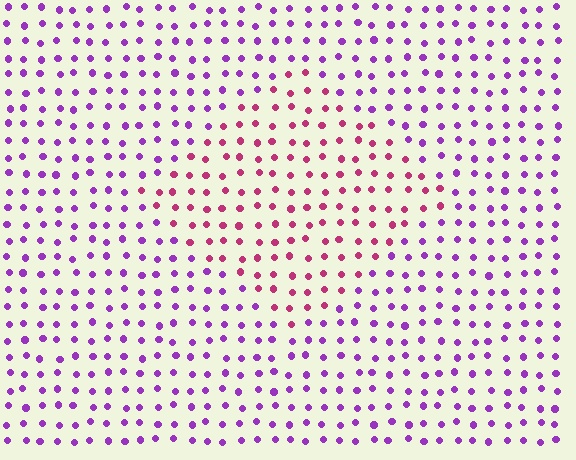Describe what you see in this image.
The image is filled with small purple elements in a uniform arrangement. A diamond-shaped region is visible where the elements are tinted to a slightly different hue, forming a subtle color boundary.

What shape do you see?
I see a diamond.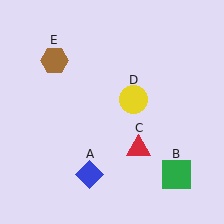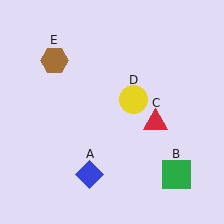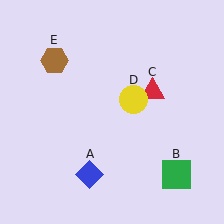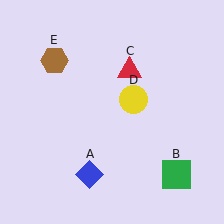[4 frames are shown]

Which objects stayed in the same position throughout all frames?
Blue diamond (object A) and green square (object B) and yellow circle (object D) and brown hexagon (object E) remained stationary.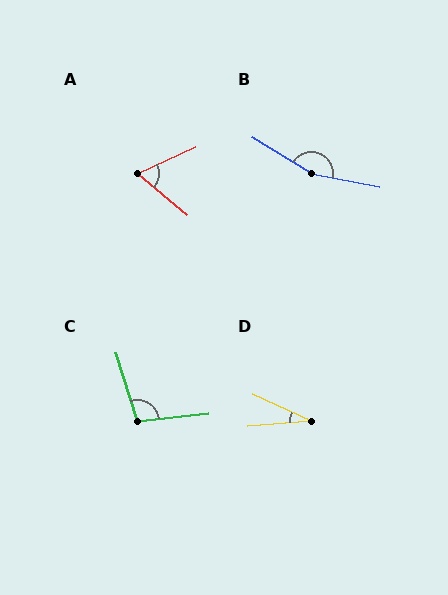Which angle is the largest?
B, at approximately 159 degrees.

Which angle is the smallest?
D, at approximately 29 degrees.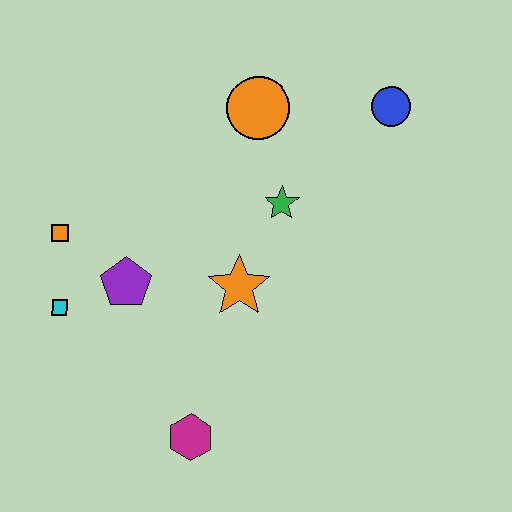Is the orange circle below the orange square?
No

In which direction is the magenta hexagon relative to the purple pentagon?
The magenta hexagon is below the purple pentagon.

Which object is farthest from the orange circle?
The magenta hexagon is farthest from the orange circle.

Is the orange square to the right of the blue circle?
No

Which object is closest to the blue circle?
The orange circle is closest to the blue circle.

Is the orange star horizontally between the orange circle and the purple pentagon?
Yes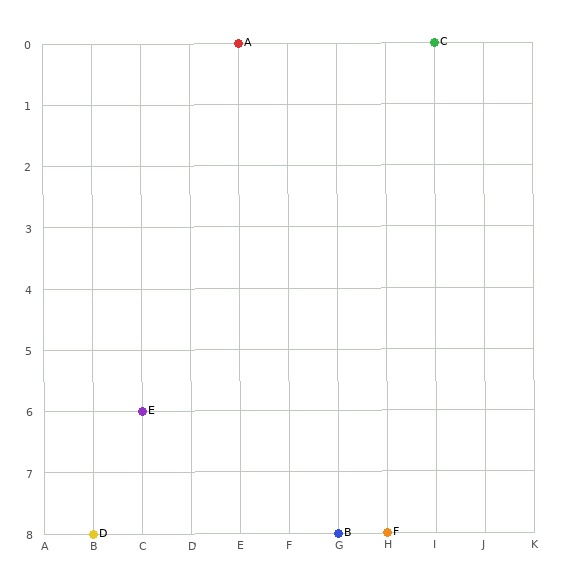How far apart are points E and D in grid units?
Points E and D are 1 column and 2 rows apart (about 2.2 grid units diagonally).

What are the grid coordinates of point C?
Point C is at grid coordinates (I, 0).